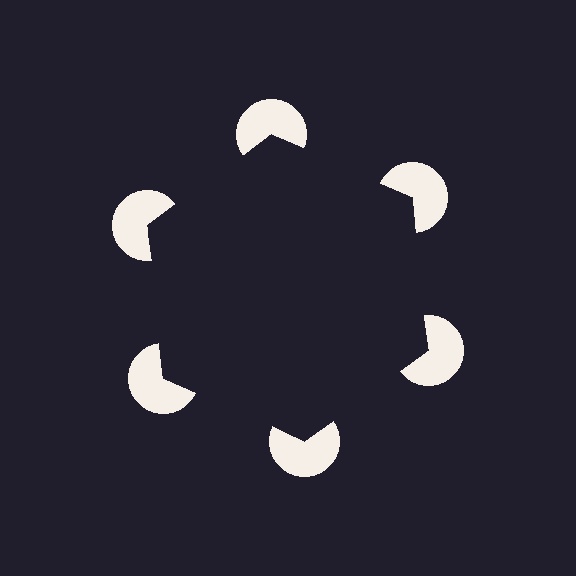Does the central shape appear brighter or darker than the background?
It typically appears slightly darker than the background, even though no actual brightness change is drawn.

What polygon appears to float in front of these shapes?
An illusory hexagon — its edges are inferred from the aligned wedge cuts in the pac-man discs, not physically drawn.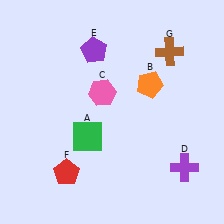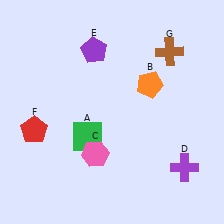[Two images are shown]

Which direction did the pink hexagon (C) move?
The pink hexagon (C) moved down.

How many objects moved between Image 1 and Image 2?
2 objects moved between the two images.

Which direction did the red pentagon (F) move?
The red pentagon (F) moved up.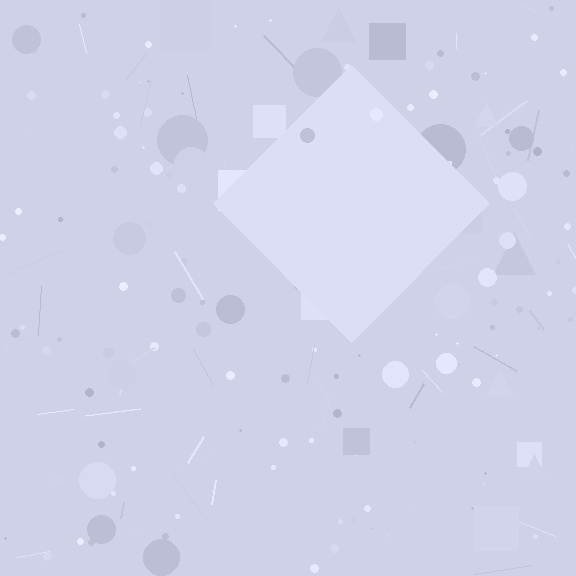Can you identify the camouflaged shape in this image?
The camouflaged shape is a diamond.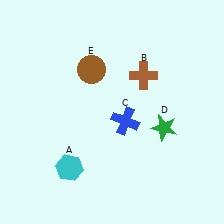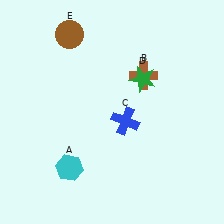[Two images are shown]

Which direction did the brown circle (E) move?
The brown circle (E) moved up.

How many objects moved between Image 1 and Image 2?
2 objects moved between the two images.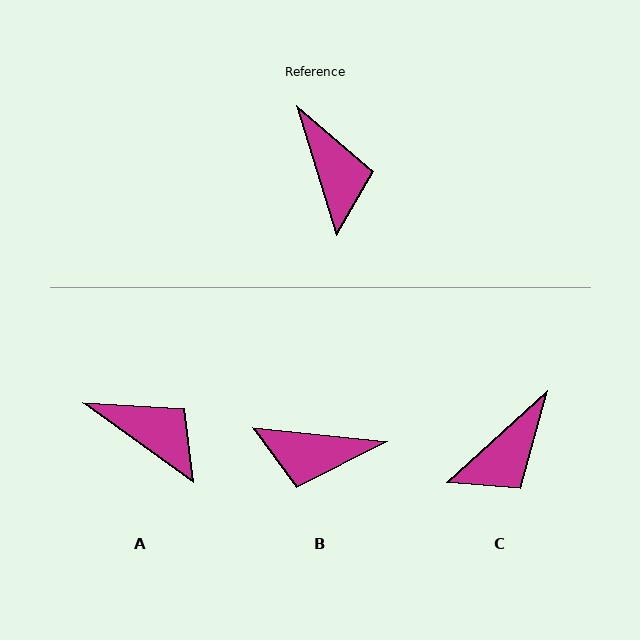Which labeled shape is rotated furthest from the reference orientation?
B, about 113 degrees away.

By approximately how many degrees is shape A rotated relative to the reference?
Approximately 37 degrees counter-clockwise.